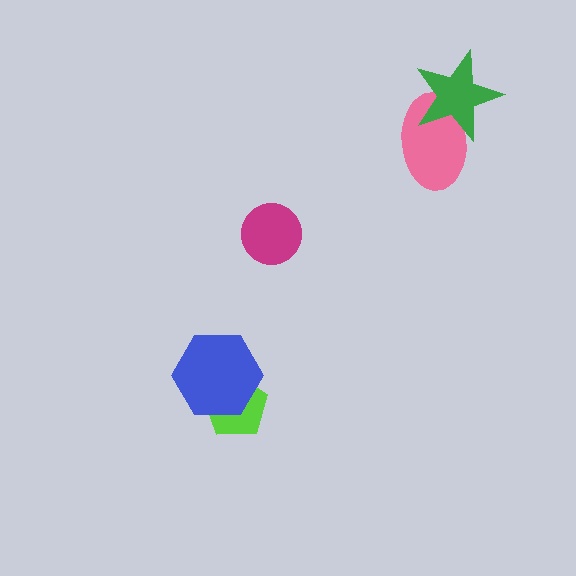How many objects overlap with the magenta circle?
0 objects overlap with the magenta circle.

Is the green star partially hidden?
No, no other shape covers it.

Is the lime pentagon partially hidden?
Yes, it is partially covered by another shape.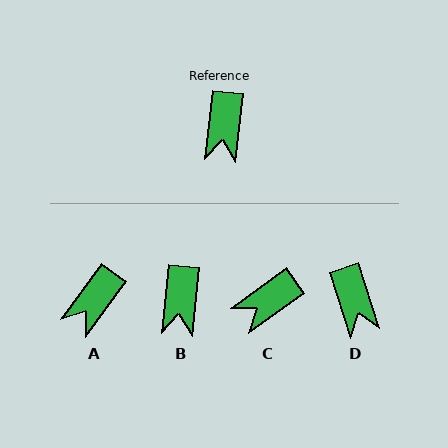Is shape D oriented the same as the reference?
No, it is off by about 24 degrees.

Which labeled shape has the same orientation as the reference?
B.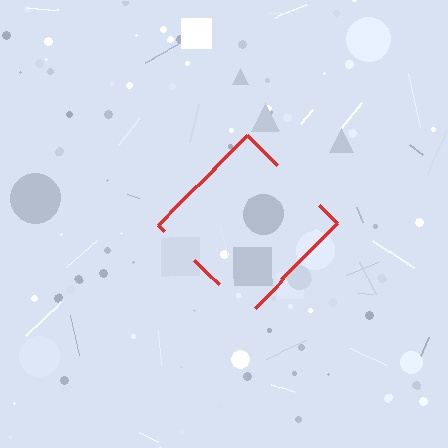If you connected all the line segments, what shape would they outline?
They would outline a diamond.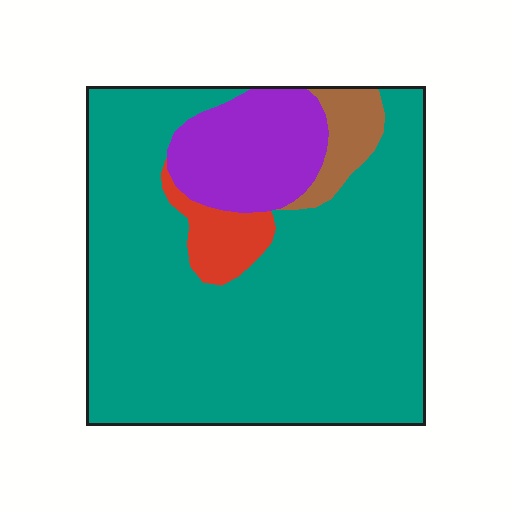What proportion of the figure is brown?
Brown covers 5% of the figure.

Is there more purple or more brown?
Purple.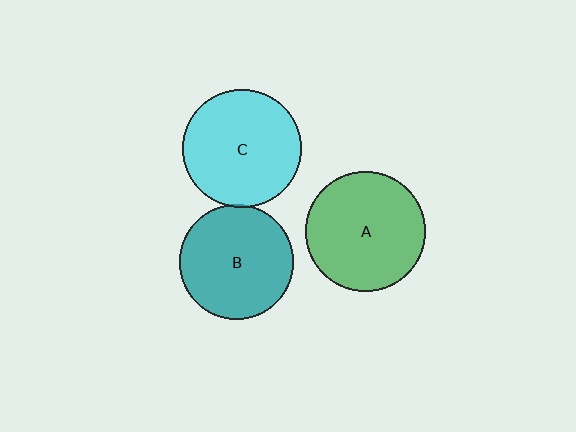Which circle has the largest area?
Circle A (green).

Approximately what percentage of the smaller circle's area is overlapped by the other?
Approximately 5%.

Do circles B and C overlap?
Yes.